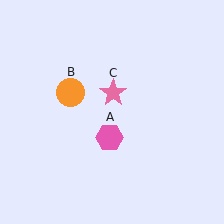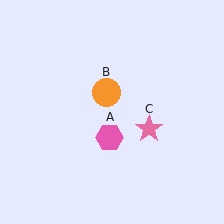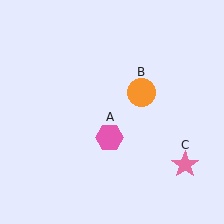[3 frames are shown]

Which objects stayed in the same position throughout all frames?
Pink hexagon (object A) remained stationary.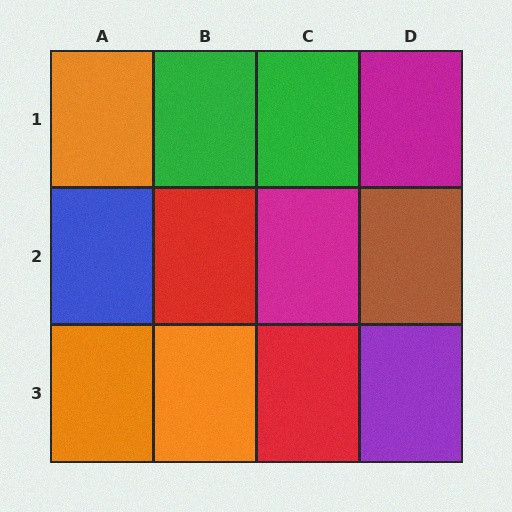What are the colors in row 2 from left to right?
Blue, red, magenta, brown.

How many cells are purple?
1 cell is purple.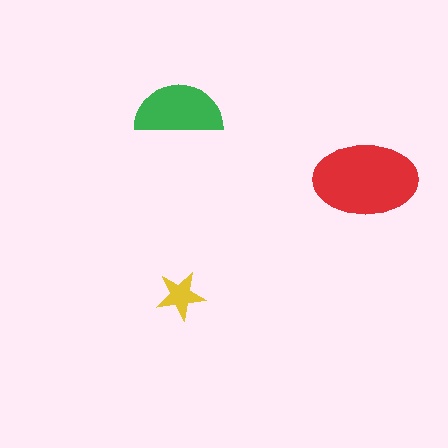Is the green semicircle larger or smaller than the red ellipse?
Smaller.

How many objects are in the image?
There are 3 objects in the image.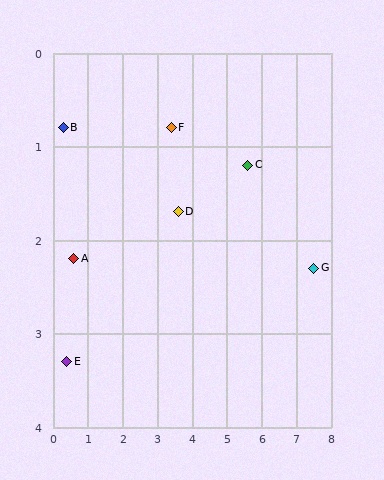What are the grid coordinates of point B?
Point B is at approximately (0.3, 0.8).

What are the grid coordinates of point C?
Point C is at approximately (5.6, 1.2).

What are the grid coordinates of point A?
Point A is at approximately (0.6, 2.2).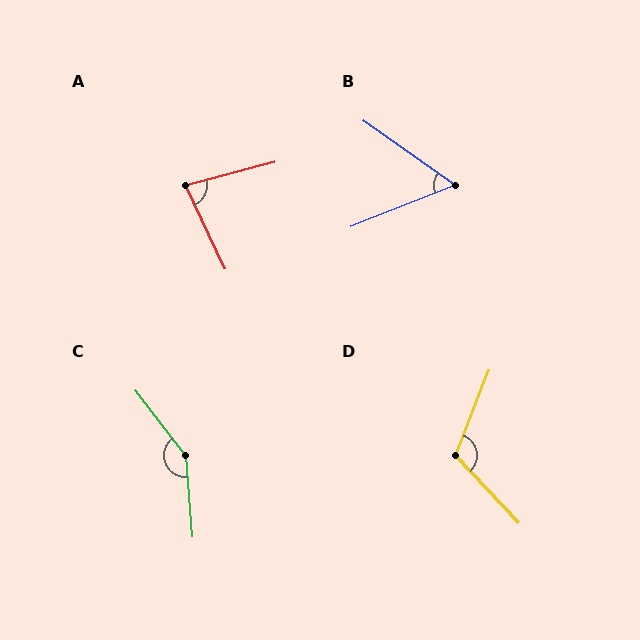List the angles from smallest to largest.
B (57°), A (79°), D (115°), C (147°).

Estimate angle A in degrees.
Approximately 79 degrees.